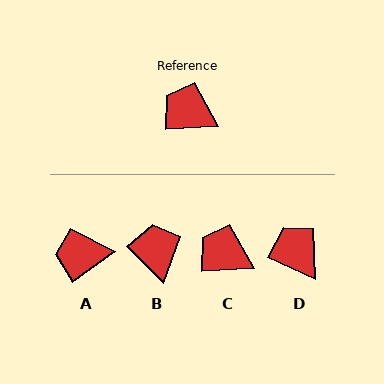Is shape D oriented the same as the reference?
No, it is off by about 27 degrees.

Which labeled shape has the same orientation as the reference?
C.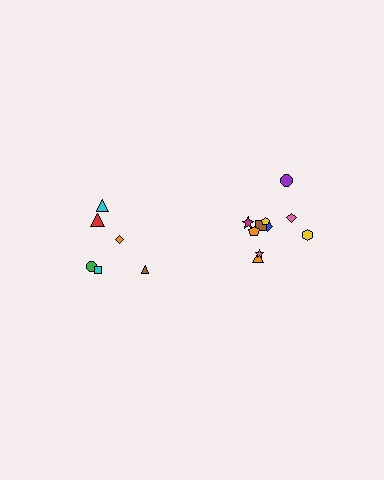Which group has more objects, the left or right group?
The right group.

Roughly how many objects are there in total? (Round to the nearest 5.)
Roughly 15 objects in total.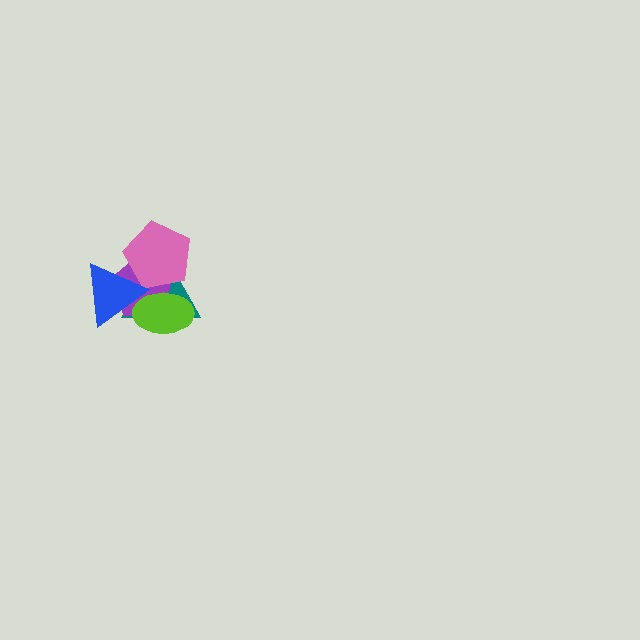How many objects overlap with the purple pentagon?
4 objects overlap with the purple pentagon.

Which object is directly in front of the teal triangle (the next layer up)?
The purple pentagon is directly in front of the teal triangle.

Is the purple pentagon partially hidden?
Yes, it is partially covered by another shape.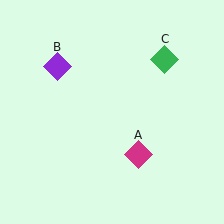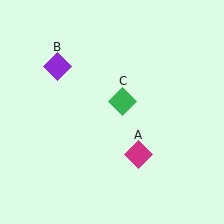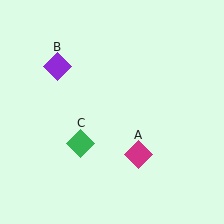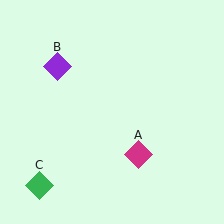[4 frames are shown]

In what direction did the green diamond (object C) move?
The green diamond (object C) moved down and to the left.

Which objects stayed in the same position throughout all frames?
Magenta diamond (object A) and purple diamond (object B) remained stationary.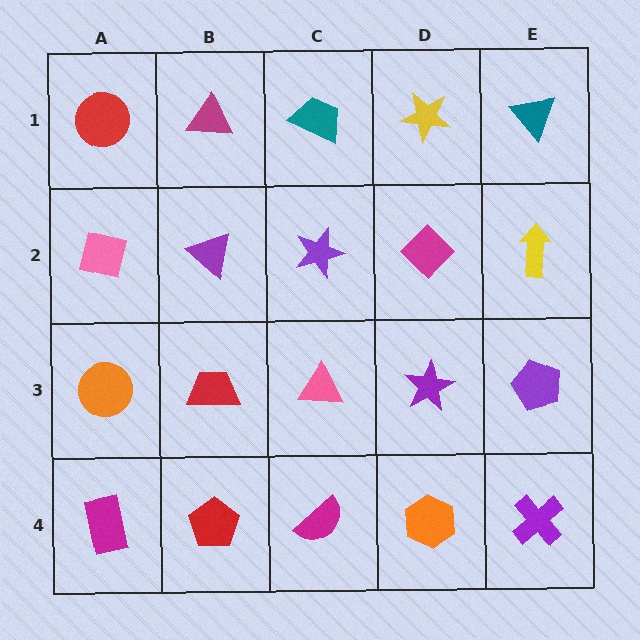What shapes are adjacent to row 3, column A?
A pink square (row 2, column A), a magenta rectangle (row 4, column A), a red trapezoid (row 3, column B).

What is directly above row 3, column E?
A yellow arrow.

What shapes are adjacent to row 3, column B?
A purple triangle (row 2, column B), a red pentagon (row 4, column B), an orange circle (row 3, column A), a pink triangle (row 3, column C).